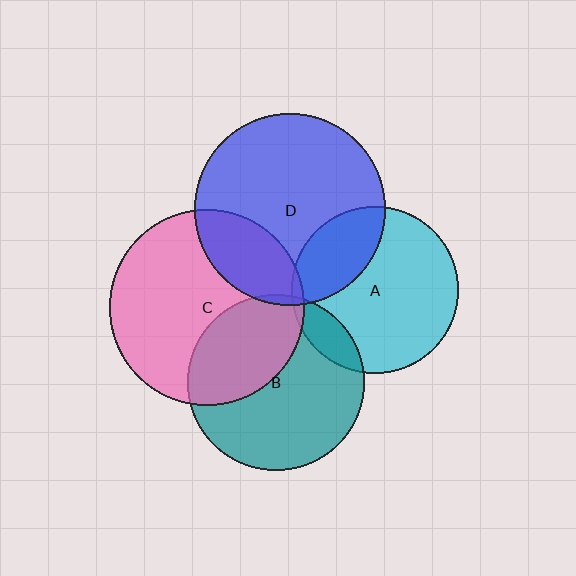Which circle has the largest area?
Circle C (pink).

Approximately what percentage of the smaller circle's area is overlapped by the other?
Approximately 35%.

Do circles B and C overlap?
Yes.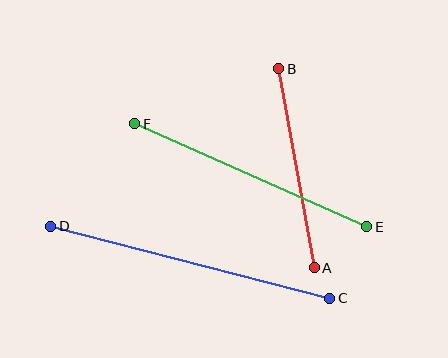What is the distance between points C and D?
The distance is approximately 288 pixels.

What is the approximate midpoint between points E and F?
The midpoint is at approximately (251, 175) pixels.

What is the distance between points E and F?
The distance is approximately 254 pixels.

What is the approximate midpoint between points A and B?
The midpoint is at approximately (297, 168) pixels.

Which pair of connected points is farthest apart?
Points C and D are farthest apart.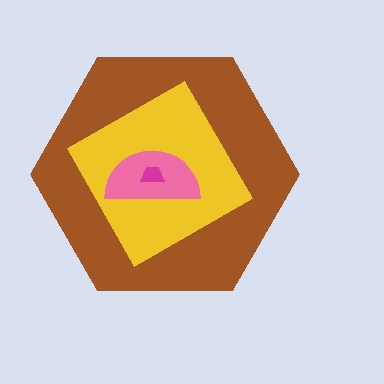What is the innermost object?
The magenta trapezoid.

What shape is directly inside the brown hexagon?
The yellow square.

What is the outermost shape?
The brown hexagon.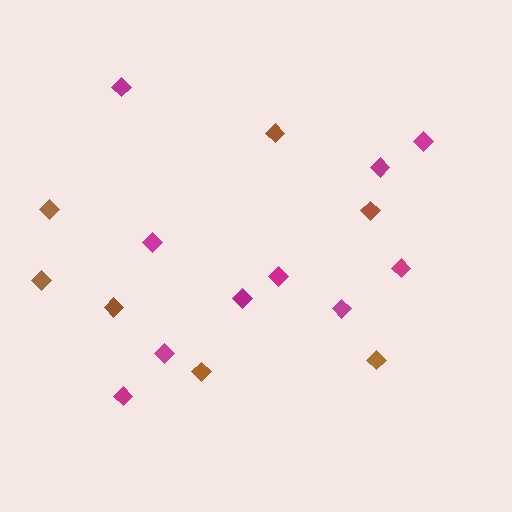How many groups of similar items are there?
There are 2 groups: one group of magenta diamonds (10) and one group of brown diamonds (7).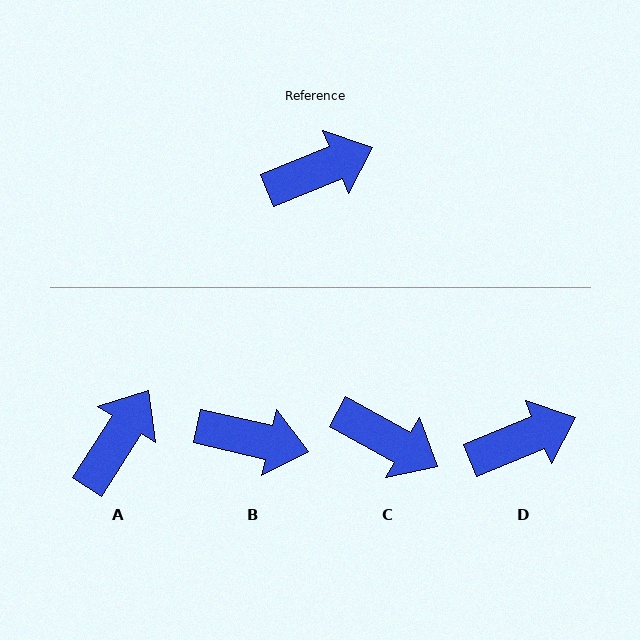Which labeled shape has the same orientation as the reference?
D.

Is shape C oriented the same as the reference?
No, it is off by about 51 degrees.